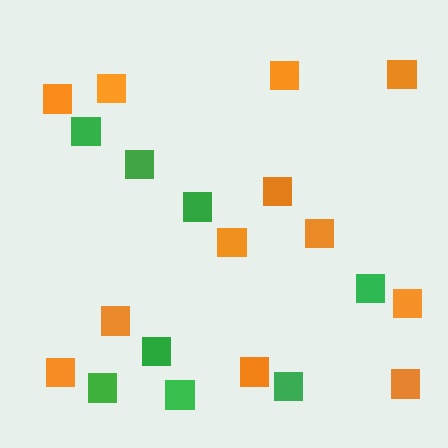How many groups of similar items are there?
There are 2 groups: one group of orange squares (12) and one group of green squares (8).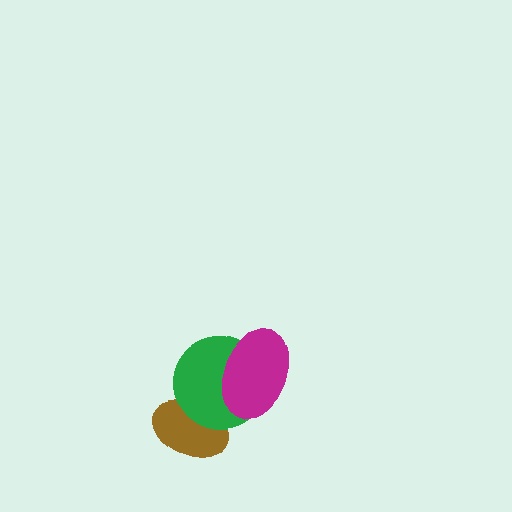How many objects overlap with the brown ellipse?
1 object overlaps with the brown ellipse.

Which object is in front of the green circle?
The magenta ellipse is in front of the green circle.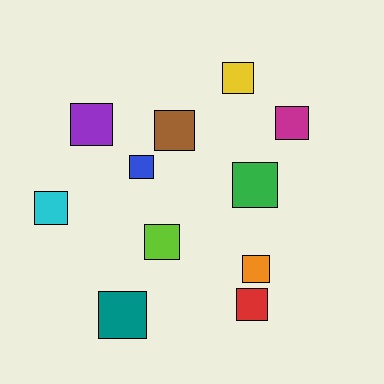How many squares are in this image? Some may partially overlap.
There are 11 squares.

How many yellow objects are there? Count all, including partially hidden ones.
There is 1 yellow object.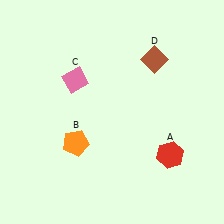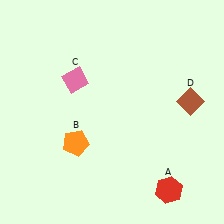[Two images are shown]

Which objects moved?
The objects that moved are: the red hexagon (A), the brown diamond (D).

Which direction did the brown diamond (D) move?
The brown diamond (D) moved down.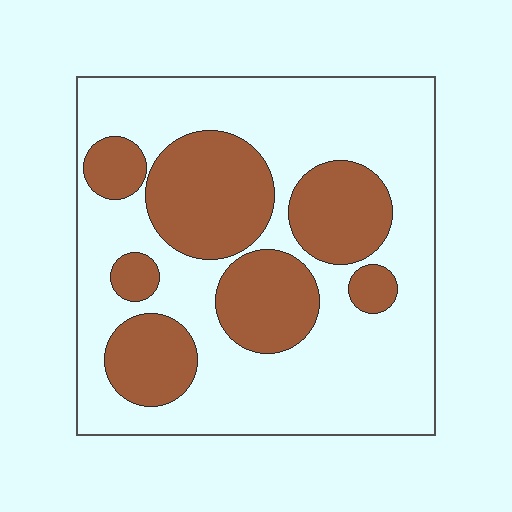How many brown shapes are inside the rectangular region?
7.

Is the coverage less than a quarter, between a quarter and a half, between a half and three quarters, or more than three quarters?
Between a quarter and a half.